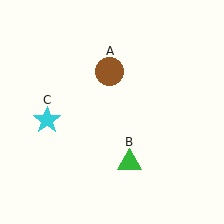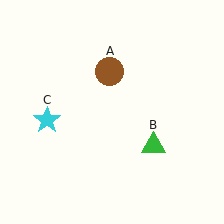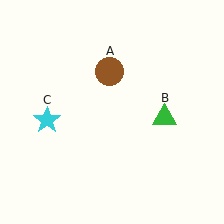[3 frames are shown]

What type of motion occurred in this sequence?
The green triangle (object B) rotated counterclockwise around the center of the scene.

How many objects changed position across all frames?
1 object changed position: green triangle (object B).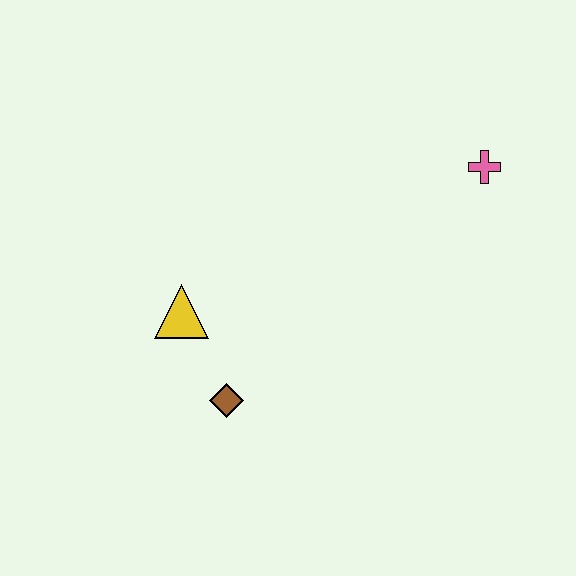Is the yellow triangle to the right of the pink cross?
No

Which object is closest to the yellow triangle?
The brown diamond is closest to the yellow triangle.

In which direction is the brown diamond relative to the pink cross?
The brown diamond is to the left of the pink cross.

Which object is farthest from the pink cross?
The brown diamond is farthest from the pink cross.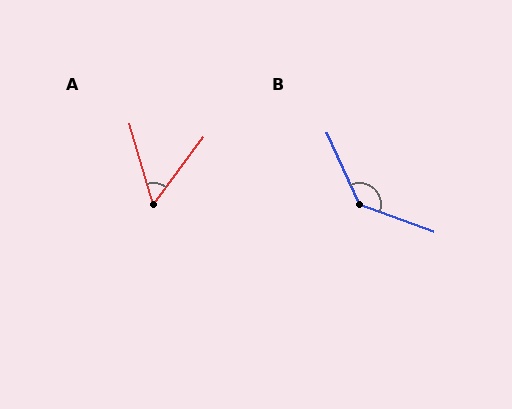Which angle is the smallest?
A, at approximately 52 degrees.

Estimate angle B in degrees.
Approximately 134 degrees.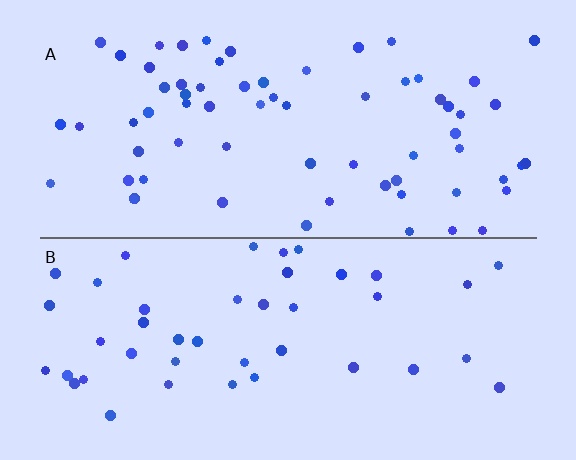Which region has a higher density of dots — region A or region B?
A (the top).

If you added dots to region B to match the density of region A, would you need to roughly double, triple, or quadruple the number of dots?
Approximately double.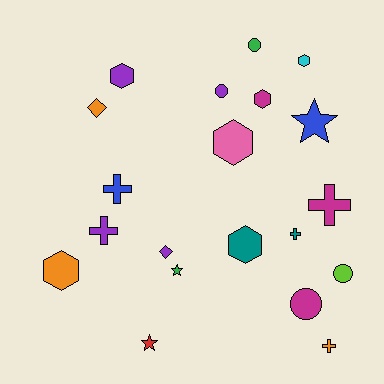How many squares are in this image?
There are no squares.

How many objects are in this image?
There are 20 objects.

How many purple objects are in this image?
There are 4 purple objects.